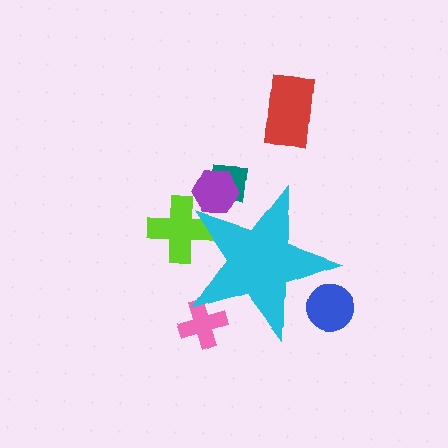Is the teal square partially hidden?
Yes, the teal square is partially hidden behind the cyan star.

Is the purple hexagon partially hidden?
Yes, the purple hexagon is partially hidden behind the cyan star.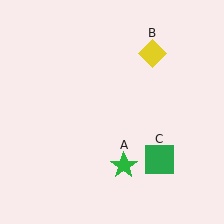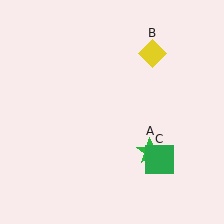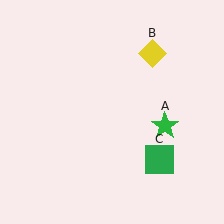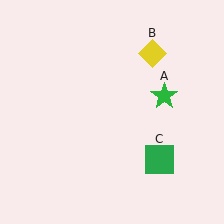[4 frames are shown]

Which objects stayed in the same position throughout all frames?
Yellow diamond (object B) and green square (object C) remained stationary.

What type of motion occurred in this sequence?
The green star (object A) rotated counterclockwise around the center of the scene.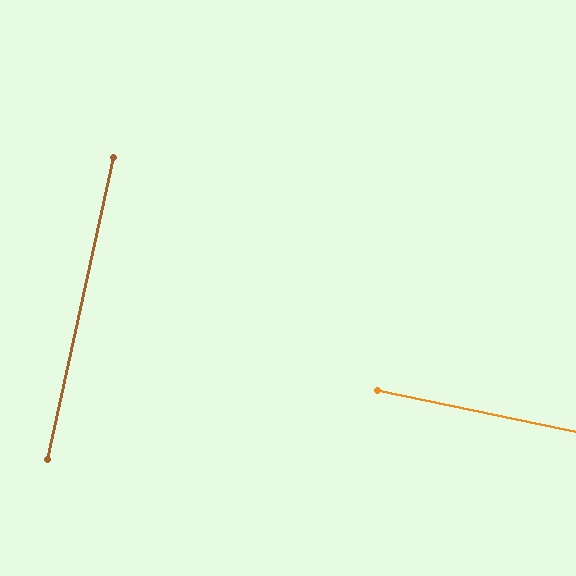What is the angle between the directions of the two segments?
Approximately 90 degrees.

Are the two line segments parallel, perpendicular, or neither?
Perpendicular — they meet at approximately 90°.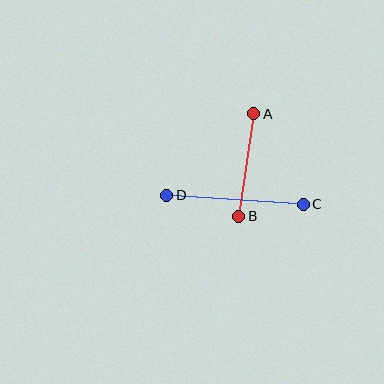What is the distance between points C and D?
The distance is approximately 137 pixels.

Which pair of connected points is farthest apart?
Points C and D are farthest apart.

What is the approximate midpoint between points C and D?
The midpoint is at approximately (235, 200) pixels.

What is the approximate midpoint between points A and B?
The midpoint is at approximately (246, 165) pixels.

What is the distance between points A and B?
The distance is approximately 104 pixels.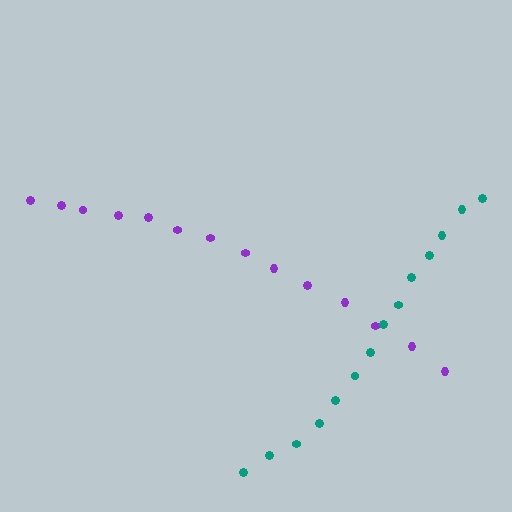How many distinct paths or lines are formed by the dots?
There are 2 distinct paths.